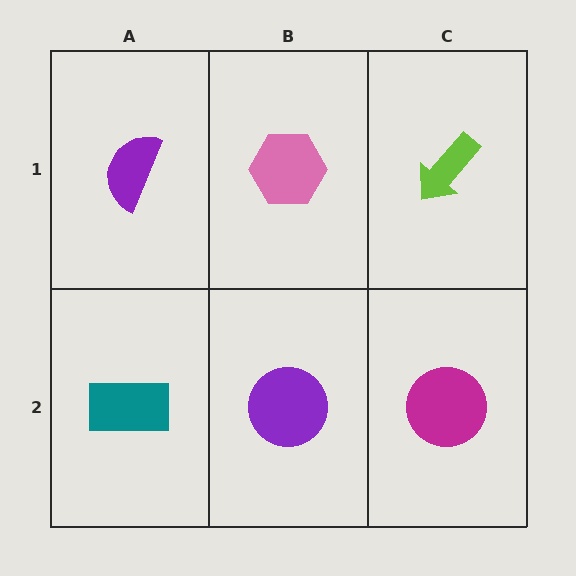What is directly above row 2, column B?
A pink hexagon.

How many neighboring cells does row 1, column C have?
2.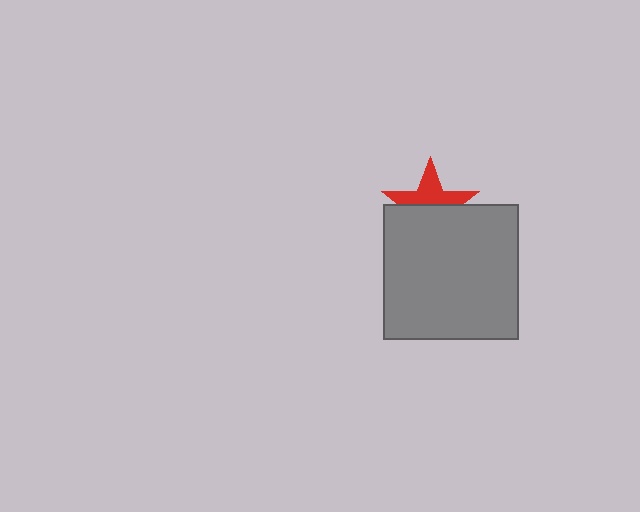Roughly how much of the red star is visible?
About half of it is visible (roughly 46%).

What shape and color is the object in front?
The object in front is a gray square.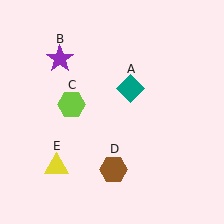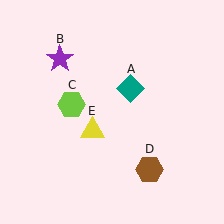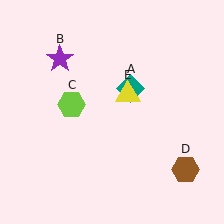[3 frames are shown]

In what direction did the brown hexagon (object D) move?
The brown hexagon (object D) moved right.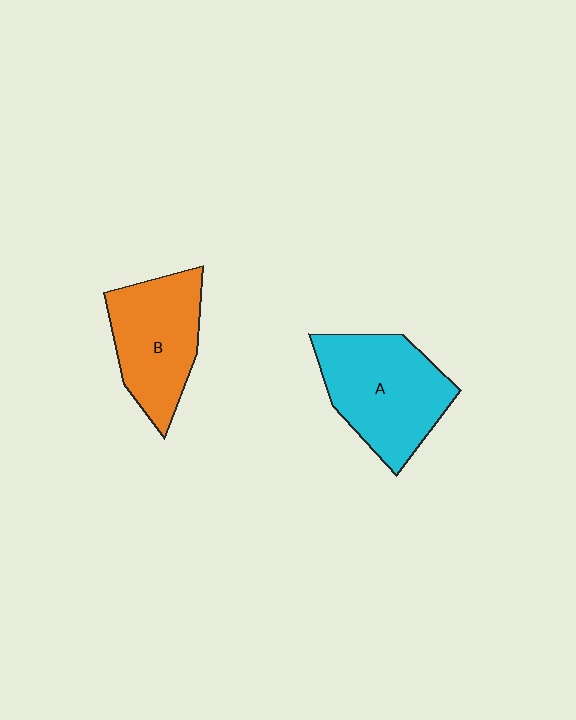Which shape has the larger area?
Shape A (cyan).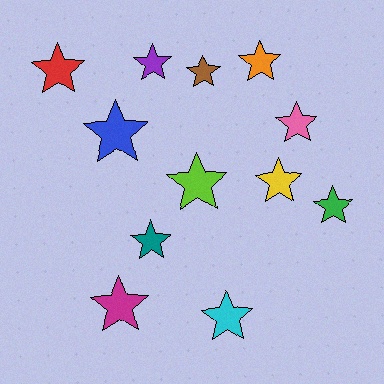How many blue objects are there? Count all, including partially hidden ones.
There is 1 blue object.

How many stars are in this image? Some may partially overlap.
There are 12 stars.